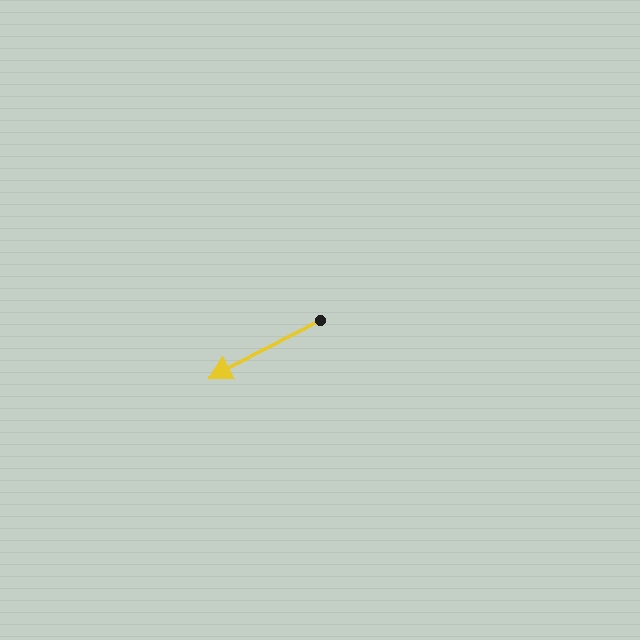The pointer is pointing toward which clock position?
Roughly 8 o'clock.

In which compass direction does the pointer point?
Southwest.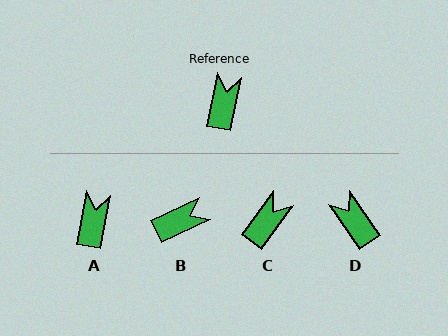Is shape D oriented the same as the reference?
No, it is off by about 46 degrees.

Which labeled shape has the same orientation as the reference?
A.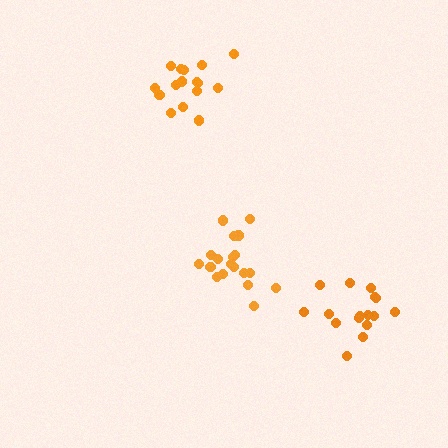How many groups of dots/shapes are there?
There are 3 groups.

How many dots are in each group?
Group 1: 16 dots, Group 2: 19 dots, Group 3: 16 dots (51 total).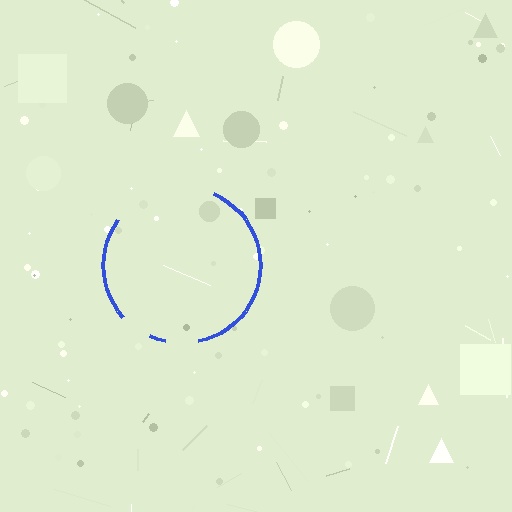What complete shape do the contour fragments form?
The contour fragments form a circle.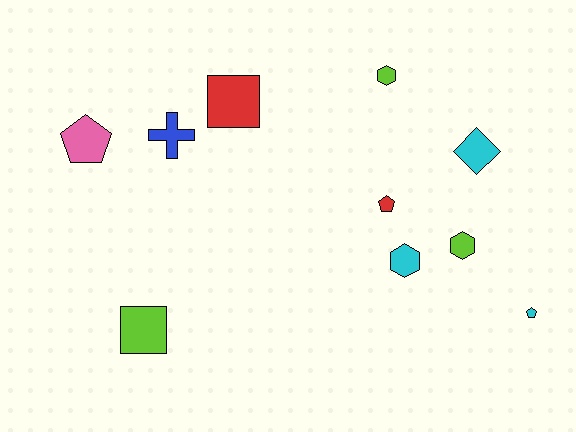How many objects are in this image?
There are 10 objects.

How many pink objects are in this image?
There is 1 pink object.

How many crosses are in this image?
There is 1 cross.